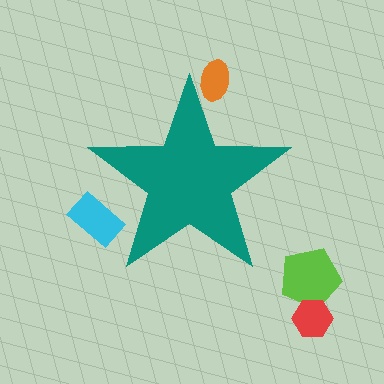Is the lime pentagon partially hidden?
No, the lime pentagon is fully visible.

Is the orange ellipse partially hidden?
Yes, the orange ellipse is partially hidden behind the teal star.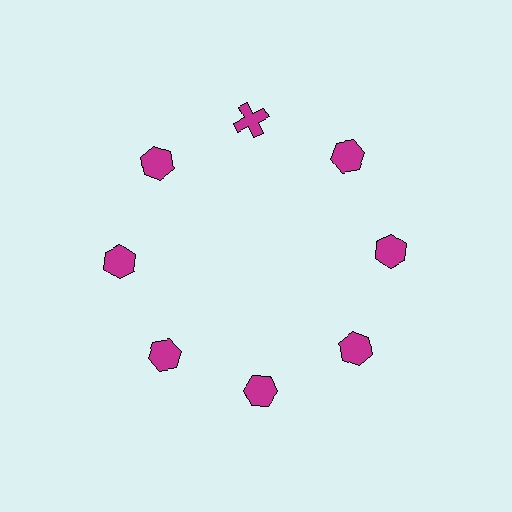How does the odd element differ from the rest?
It has a different shape: cross instead of hexagon.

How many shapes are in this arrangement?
There are 8 shapes arranged in a ring pattern.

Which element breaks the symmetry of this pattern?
The magenta cross at roughly the 12 o'clock position breaks the symmetry. All other shapes are magenta hexagons.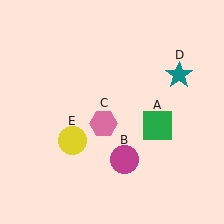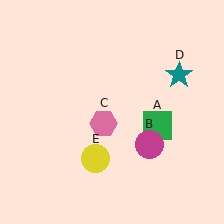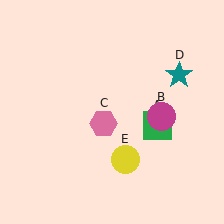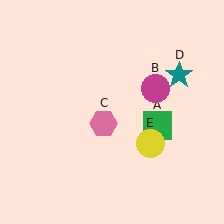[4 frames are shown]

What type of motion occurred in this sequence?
The magenta circle (object B), yellow circle (object E) rotated counterclockwise around the center of the scene.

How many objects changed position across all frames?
2 objects changed position: magenta circle (object B), yellow circle (object E).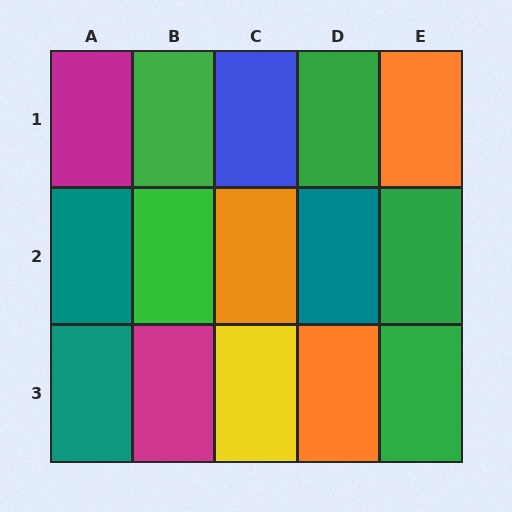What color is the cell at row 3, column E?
Green.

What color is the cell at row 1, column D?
Green.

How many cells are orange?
3 cells are orange.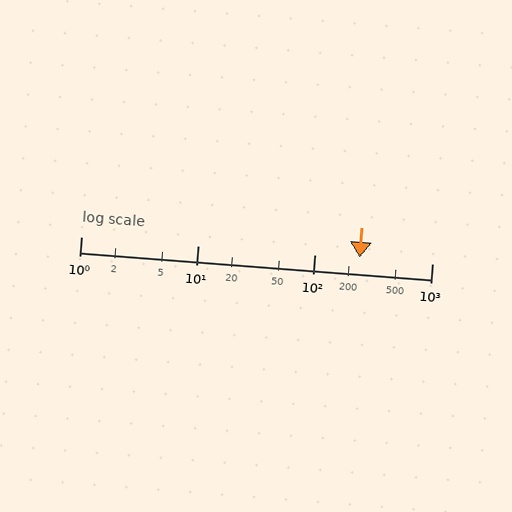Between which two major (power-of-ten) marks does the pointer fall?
The pointer is between 100 and 1000.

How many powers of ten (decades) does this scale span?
The scale spans 3 decades, from 1 to 1000.